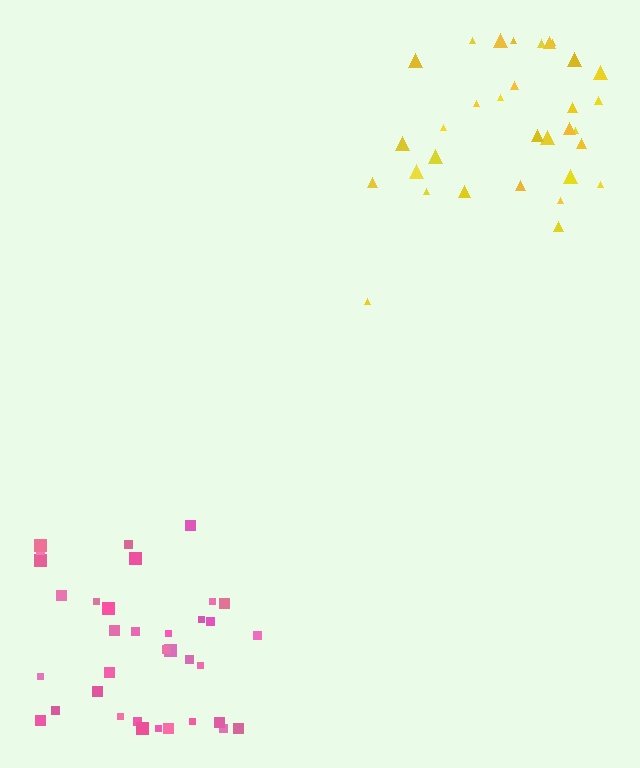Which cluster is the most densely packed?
Pink.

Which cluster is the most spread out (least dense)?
Yellow.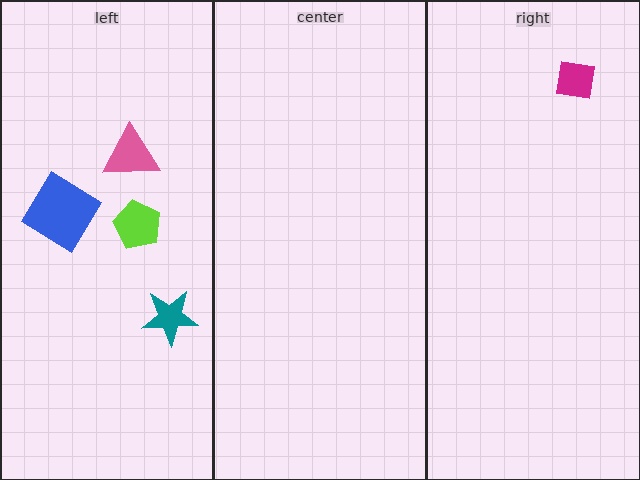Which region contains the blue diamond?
The left region.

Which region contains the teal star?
The left region.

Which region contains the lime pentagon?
The left region.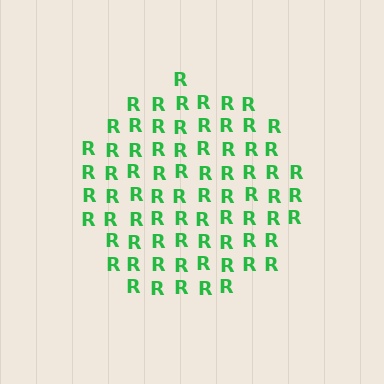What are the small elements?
The small elements are letter R's.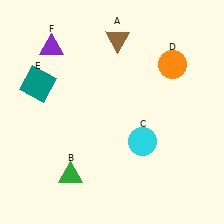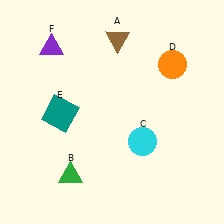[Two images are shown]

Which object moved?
The teal square (E) moved down.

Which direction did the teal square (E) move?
The teal square (E) moved down.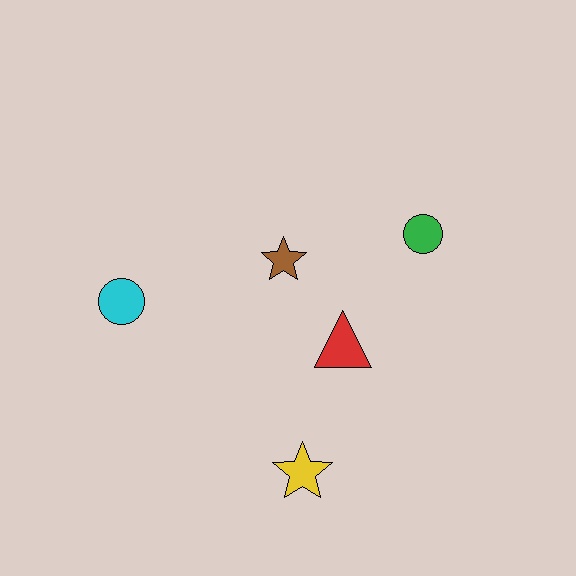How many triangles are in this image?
There is 1 triangle.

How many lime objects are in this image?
There are no lime objects.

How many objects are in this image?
There are 5 objects.